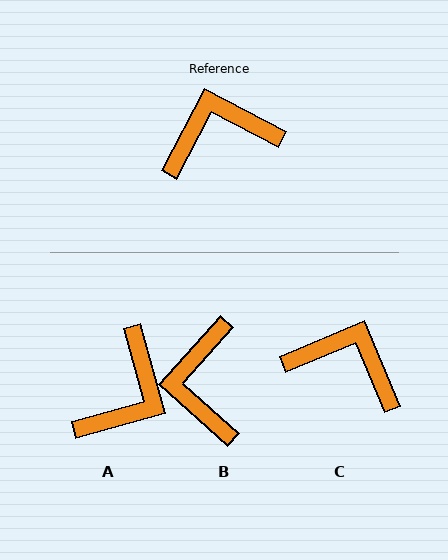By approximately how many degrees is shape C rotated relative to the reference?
Approximately 40 degrees clockwise.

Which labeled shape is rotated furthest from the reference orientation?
A, about 136 degrees away.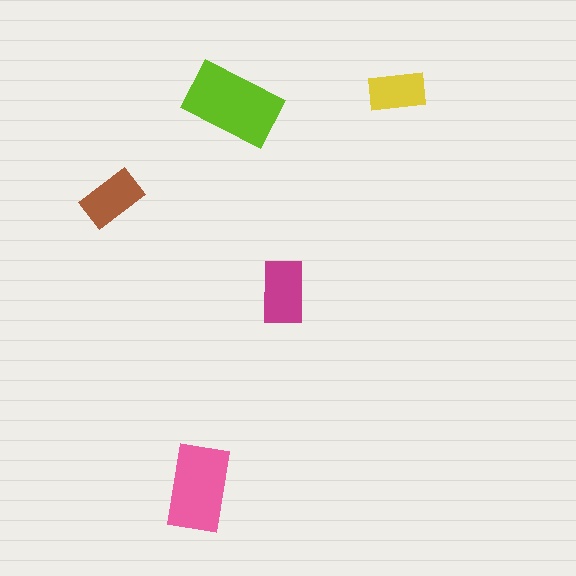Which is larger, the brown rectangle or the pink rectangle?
The pink one.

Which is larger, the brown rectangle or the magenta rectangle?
The magenta one.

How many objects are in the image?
There are 5 objects in the image.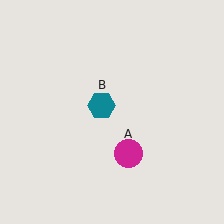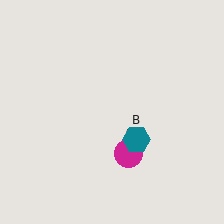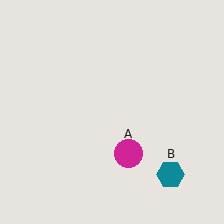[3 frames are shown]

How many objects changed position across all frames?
1 object changed position: teal hexagon (object B).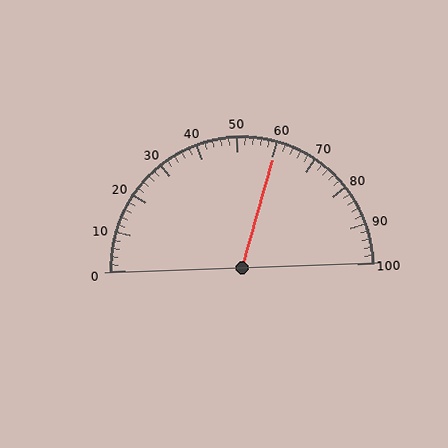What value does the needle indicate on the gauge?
The needle indicates approximately 60.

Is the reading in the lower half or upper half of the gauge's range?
The reading is in the upper half of the range (0 to 100).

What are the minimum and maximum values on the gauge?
The gauge ranges from 0 to 100.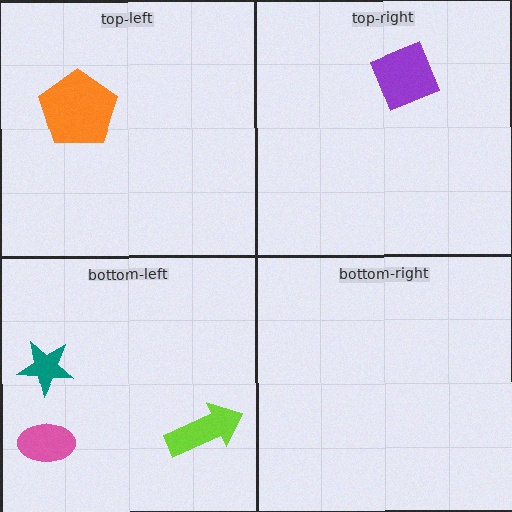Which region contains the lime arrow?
The bottom-left region.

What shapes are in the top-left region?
The orange pentagon.